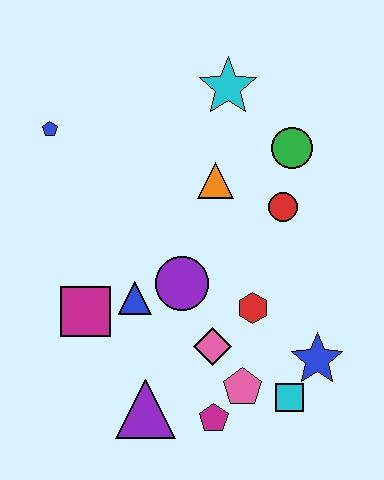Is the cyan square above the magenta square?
No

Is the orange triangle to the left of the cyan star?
Yes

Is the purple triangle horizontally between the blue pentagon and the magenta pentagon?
Yes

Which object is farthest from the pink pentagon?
The blue pentagon is farthest from the pink pentagon.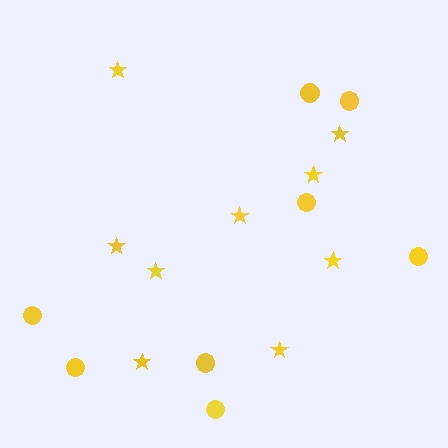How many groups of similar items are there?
There are 2 groups: one group of stars (9) and one group of circles (8).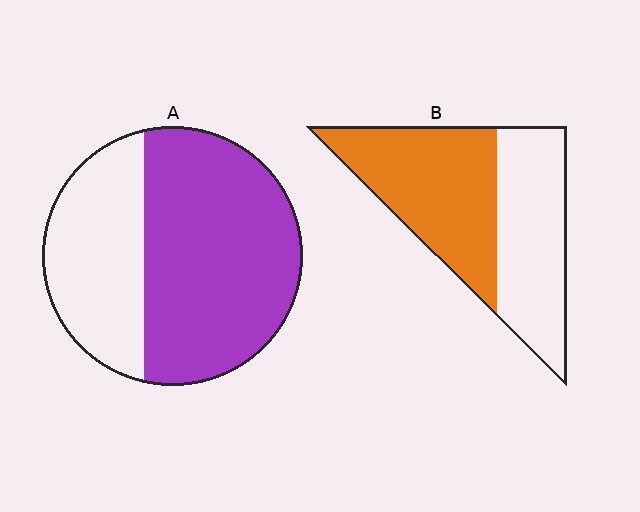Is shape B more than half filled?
Roughly half.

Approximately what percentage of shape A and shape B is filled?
A is approximately 65% and B is approximately 55%.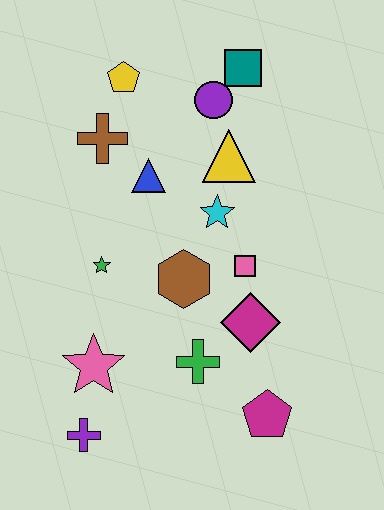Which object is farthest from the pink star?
The teal square is farthest from the pink star.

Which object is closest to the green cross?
The magenta diamond is closest to the green cross.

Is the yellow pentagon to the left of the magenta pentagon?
Yes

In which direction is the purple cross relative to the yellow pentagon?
The purple cross is below the yellow pentagon.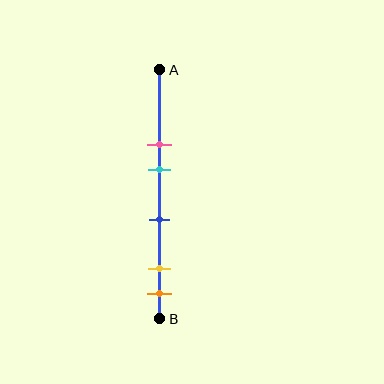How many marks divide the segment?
There are 5 marks dividing the segment.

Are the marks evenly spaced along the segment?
No, the marks are not evenly spaced.